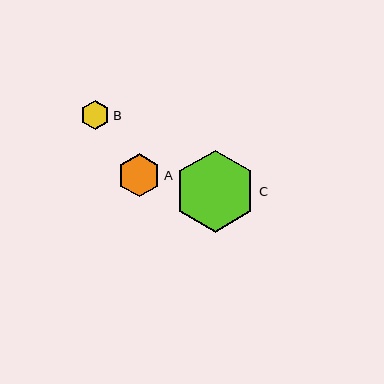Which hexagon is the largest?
Hexagon C is the largest with a size of approximately 82 pixels.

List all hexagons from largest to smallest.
From largest to smallest: C, A, B.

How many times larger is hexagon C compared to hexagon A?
Hexagon C is approximately 1.9 times the size of hexagon A.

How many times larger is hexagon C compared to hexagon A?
Hexagon C is approximately 1.9 times the size of hexagon A.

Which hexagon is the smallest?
Hexagon B is the smallest with a size of approximately 30 pixels.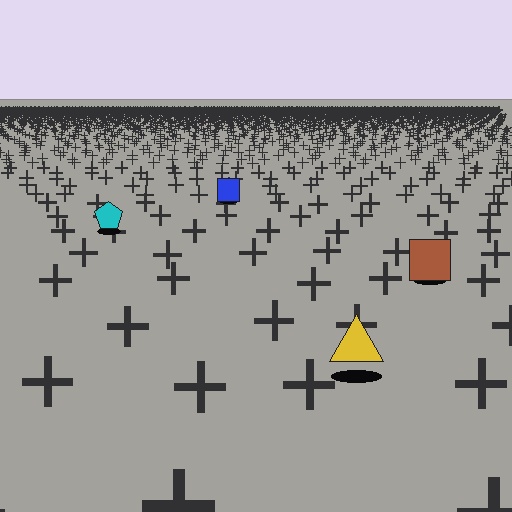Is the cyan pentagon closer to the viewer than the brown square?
No. The brown square is closer — you can tell from the texture gradient: the ground texture is coarser near it.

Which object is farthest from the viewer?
The blue square is farthest from the viewer. It appears smaller and the ground texture around it is denser.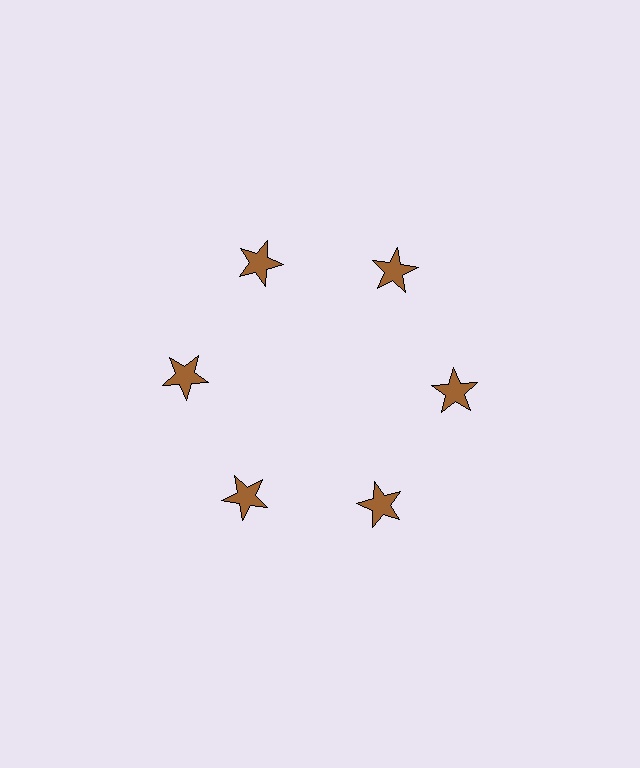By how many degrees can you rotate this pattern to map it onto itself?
The pattern maps onto itself every 60 degrees of rotation.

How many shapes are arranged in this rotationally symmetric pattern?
There are 6 shapes, arranged in 6 groups of 1.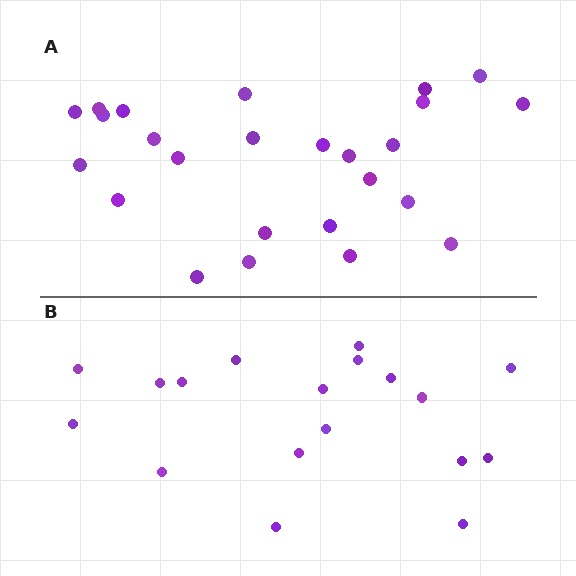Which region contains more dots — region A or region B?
Region A (the top region) has more dots.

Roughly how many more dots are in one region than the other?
Region A has roughly 8 or so more dots than region B.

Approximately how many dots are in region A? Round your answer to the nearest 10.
About 20 dots. (The exact count is 25, which rounds to 20.)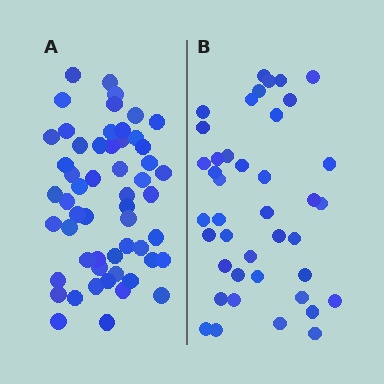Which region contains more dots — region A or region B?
Region A (the left region) has more dots.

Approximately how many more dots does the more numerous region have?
Region A has approximately 15 more dots than region B.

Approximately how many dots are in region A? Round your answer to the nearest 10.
About 60 dots. (The exact count is 55, which rounds to 60.)